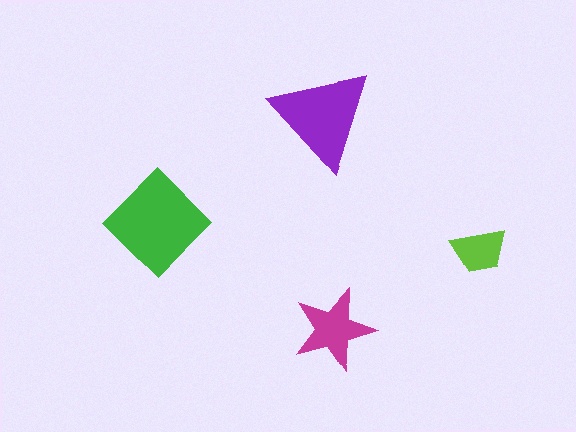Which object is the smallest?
The lime trapezoid.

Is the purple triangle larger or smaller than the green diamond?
Smaller.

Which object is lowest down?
The magenta star is bottommost.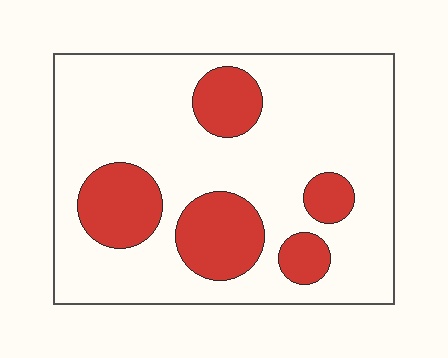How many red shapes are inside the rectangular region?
5.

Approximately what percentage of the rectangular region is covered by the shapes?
Approximately 25%.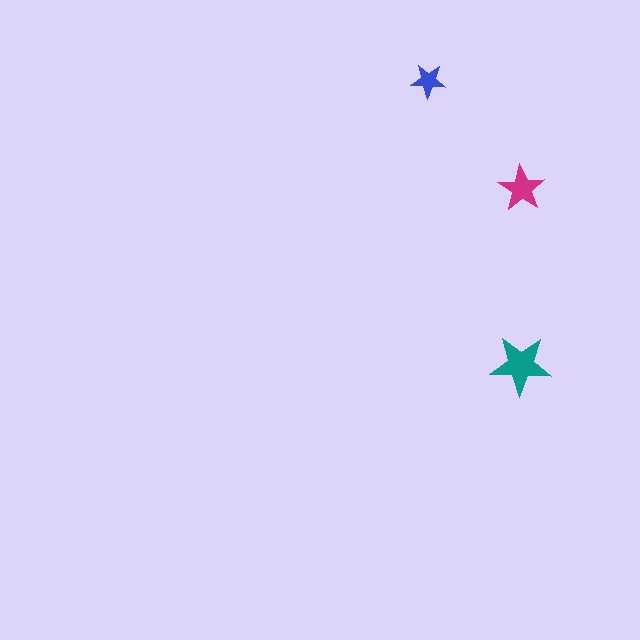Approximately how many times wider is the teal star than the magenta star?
About 1.5 times wider.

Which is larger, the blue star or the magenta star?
The magenta one.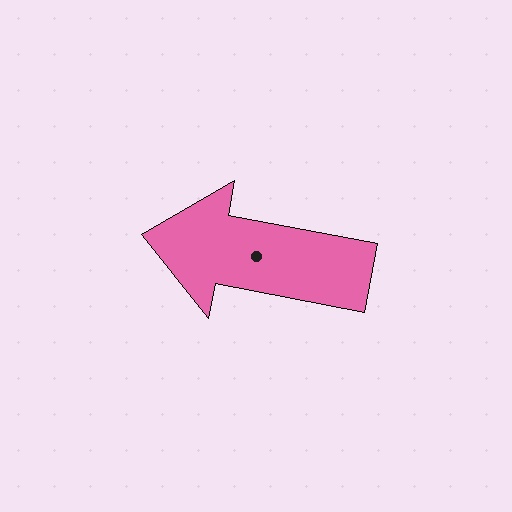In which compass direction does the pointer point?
West.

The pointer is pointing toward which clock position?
Roughly 9 o'clock.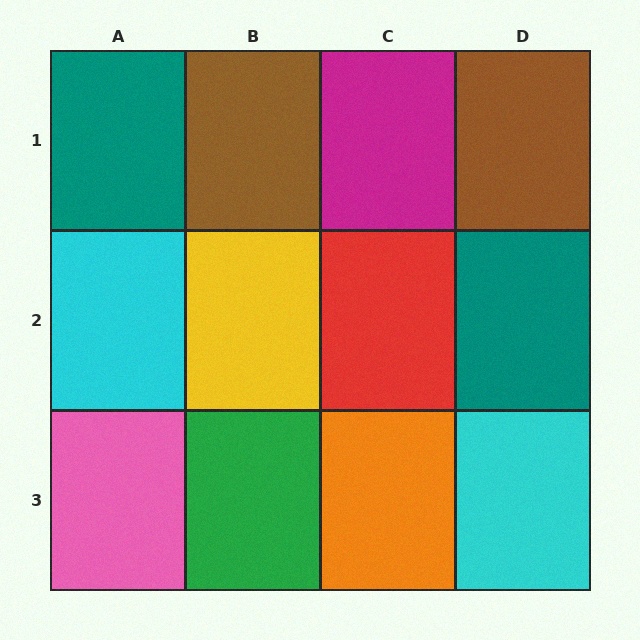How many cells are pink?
1 cell is pink.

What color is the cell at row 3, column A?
Pink.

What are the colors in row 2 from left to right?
Cyan, yellow, red, teal.